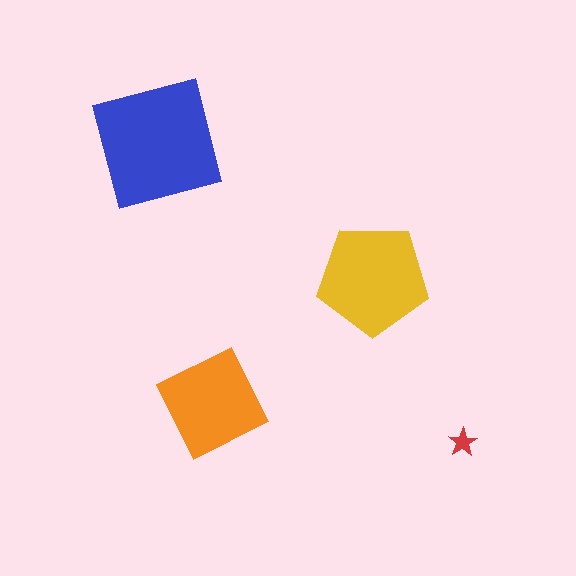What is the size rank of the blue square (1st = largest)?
1st.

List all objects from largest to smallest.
The blue square, the yellow pentagon, the orange diamond, the red star.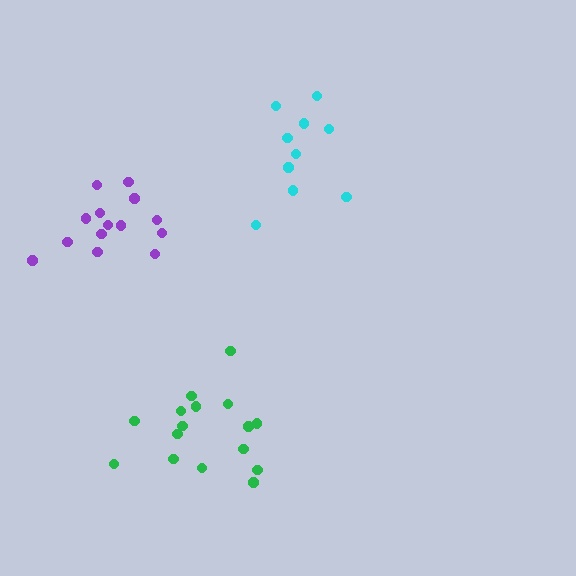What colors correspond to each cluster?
The clusters are colored: green, cyan, purple.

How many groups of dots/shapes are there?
There are 3 groups.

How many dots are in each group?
Group 1: 16 dots, Group 2: 10 dots, Group 3: 14 dots (40 total).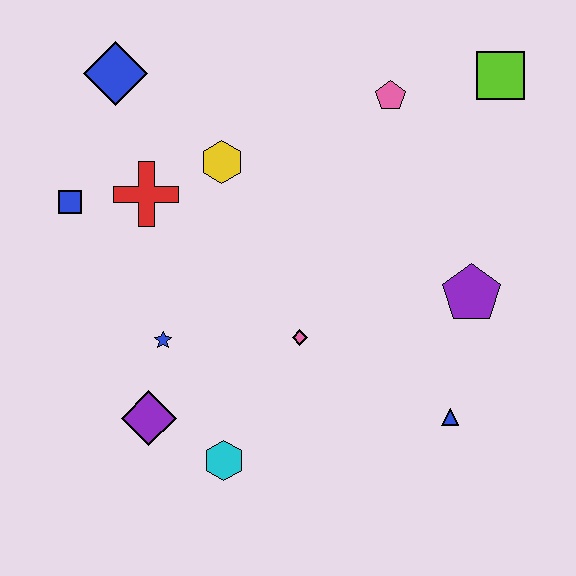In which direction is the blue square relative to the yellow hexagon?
The blue square is to the left of the yellow hexagon.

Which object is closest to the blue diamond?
The red cross is closest to the blue diamond.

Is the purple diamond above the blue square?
No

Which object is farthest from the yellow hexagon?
The blue triangle is farthest from the yellow hexagon.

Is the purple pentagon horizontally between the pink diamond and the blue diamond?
No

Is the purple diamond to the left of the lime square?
Yes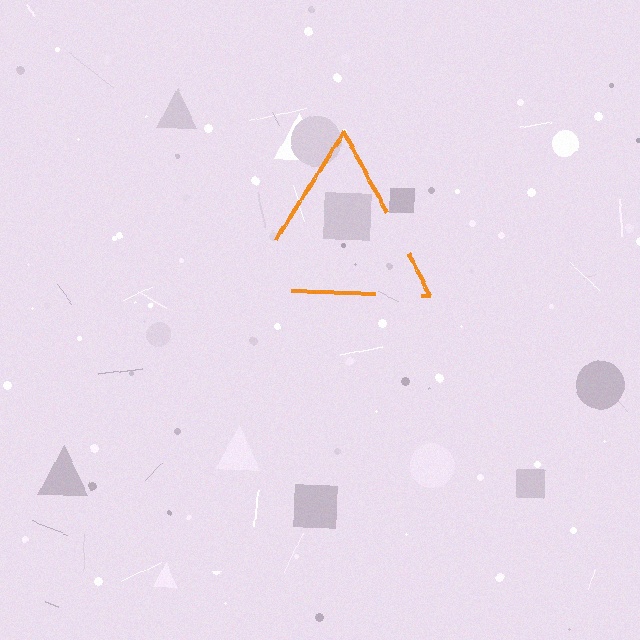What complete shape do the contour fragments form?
The contour fragments form a triangle.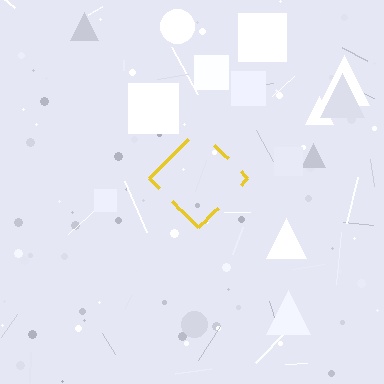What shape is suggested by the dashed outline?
The dashed outline suggests a diamond.